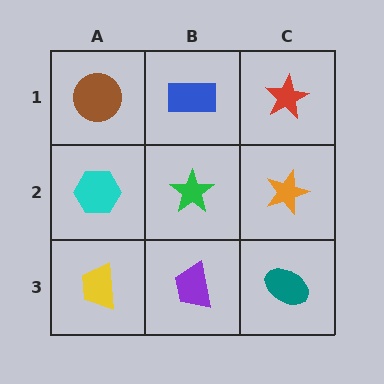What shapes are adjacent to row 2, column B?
A blue rectangle (row 1, column B), a purple trapezoid (row 3, column B), a cyan hexagon (row 2, column A), an orange star (row 2, column C).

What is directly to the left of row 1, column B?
A brown circle.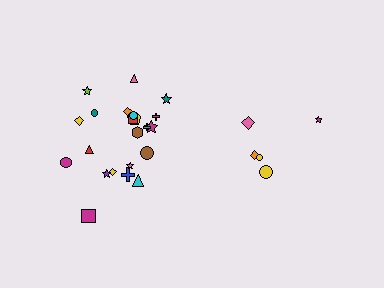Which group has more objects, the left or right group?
The left group.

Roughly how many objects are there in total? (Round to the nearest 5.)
Roughly 25 objects in total.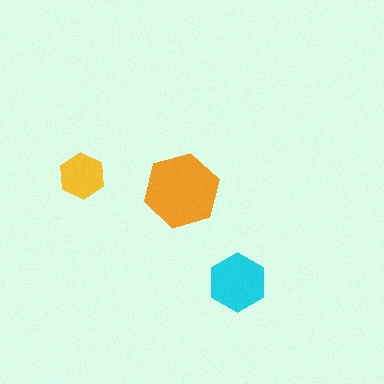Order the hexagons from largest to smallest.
the orange one, the cyan one, the yellow one.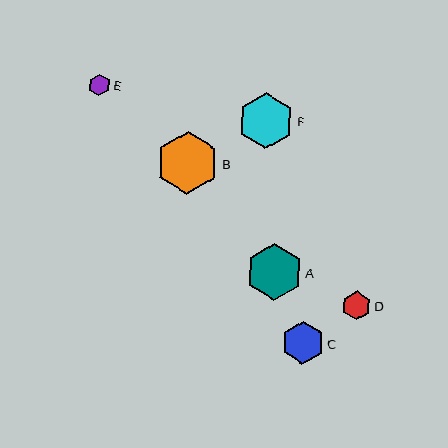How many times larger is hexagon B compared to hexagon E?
Hexagon B is approximately 2.9 times the size of hexagon E.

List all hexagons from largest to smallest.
From largest to smallest: B, A, F, C, D, E.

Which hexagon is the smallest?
Hexagon E is the smallest with a size of approximately 22 pixels.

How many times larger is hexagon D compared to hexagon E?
Hexagon D is approximately 1.3 times the size of hexagon E.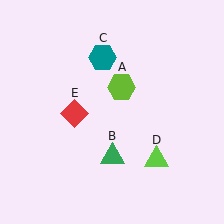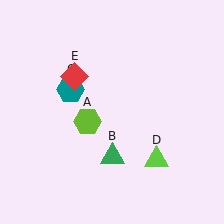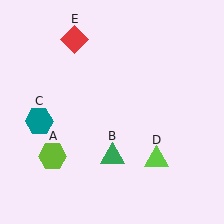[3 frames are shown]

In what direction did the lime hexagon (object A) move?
The lime hexagon (object A) moved down and to the left.